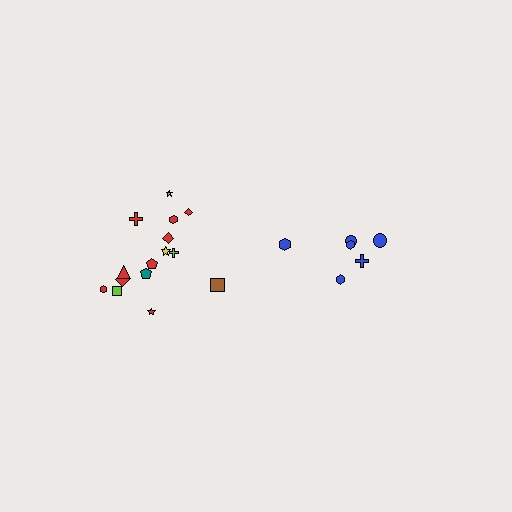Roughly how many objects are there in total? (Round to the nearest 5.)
Roughly 20 objects in total.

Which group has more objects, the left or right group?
The left group.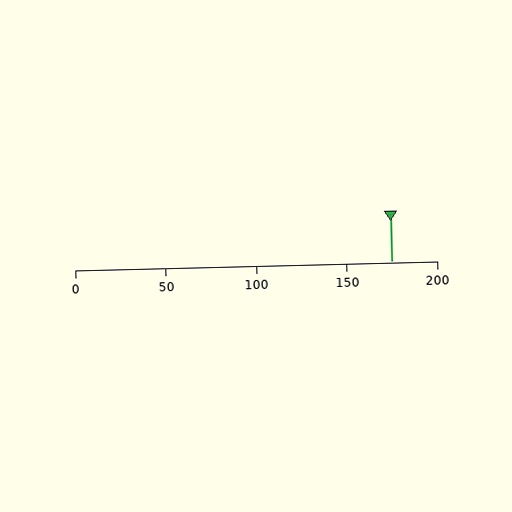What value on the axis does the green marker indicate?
The marker indicates approximately 175.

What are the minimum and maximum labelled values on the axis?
The axis runs from 0 to 200.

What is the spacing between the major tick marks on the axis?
The major ticks are spaced 50 apart.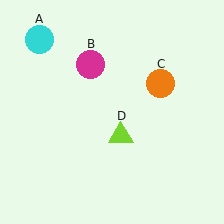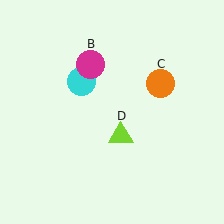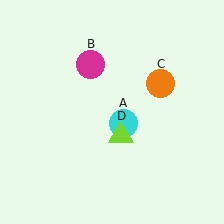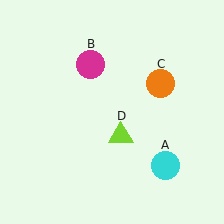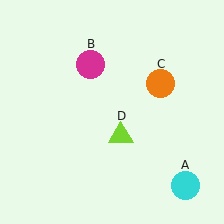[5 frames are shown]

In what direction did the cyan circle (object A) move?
The cyan circle (object A) moved down and to the right.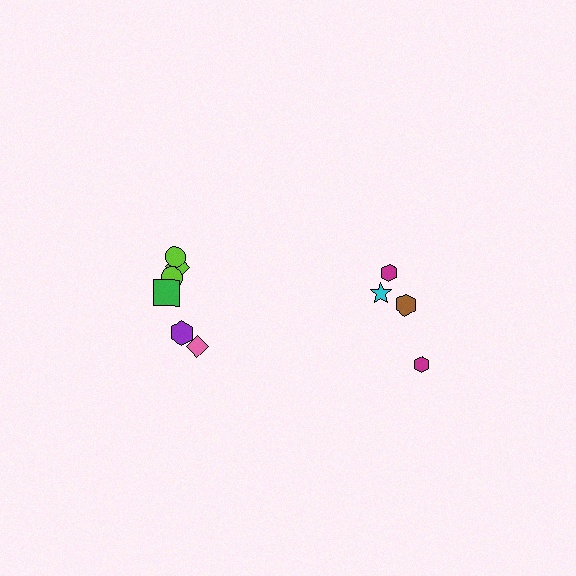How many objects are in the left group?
There are 6 objects.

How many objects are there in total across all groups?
There are 10 objects.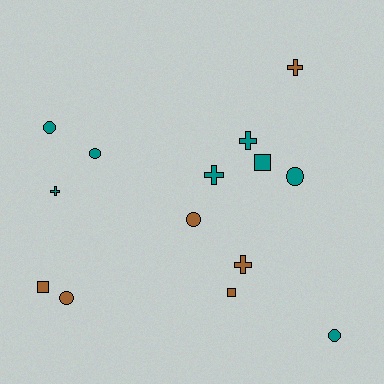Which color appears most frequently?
Teal, with 8 objects.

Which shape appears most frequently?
Circle, with 6 objects.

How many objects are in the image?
There are 14 objects.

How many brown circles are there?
There are 2 brown circles.